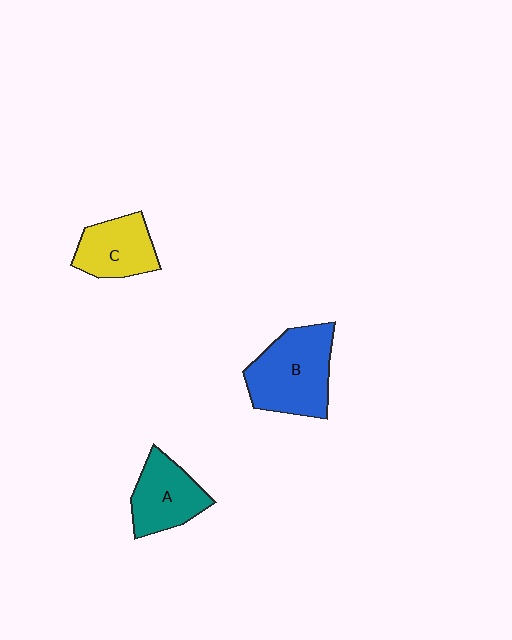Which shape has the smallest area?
Shape C (yellow).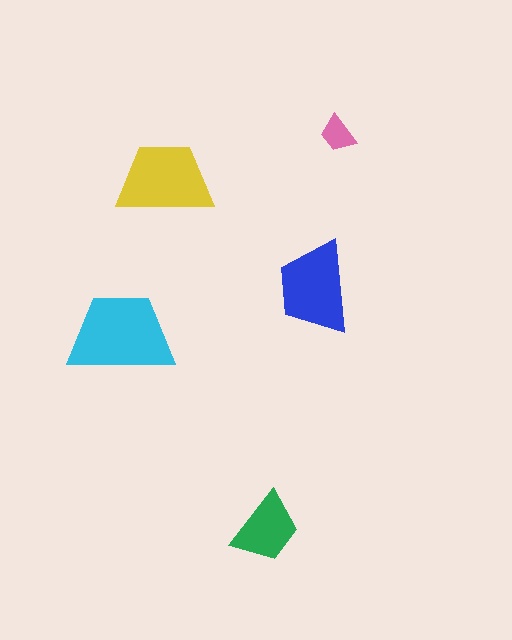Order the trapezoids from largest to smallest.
the cyan one, the yellow one, the blue one, the green one, the pink one.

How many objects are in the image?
There are 5 objects in the image.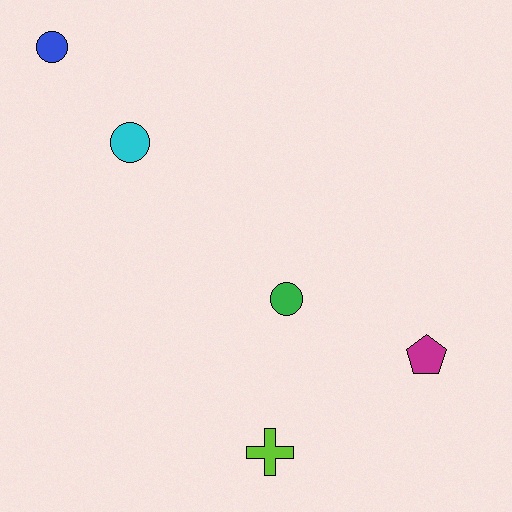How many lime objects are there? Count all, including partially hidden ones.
There is 1 lime object.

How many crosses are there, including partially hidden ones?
There is 1 cross.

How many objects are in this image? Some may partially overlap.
There are 5 objects.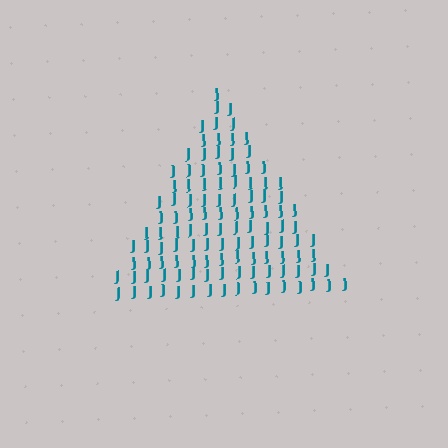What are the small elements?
The small elements are letter J's.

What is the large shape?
The large shape is a triangle.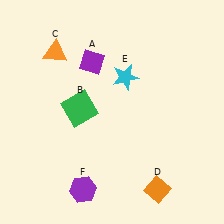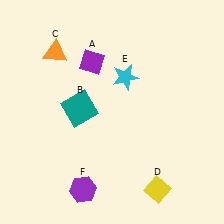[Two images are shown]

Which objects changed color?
B changed from green to teal. D changed from orange to yellow.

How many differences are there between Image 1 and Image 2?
There are 2 differences between the two images.